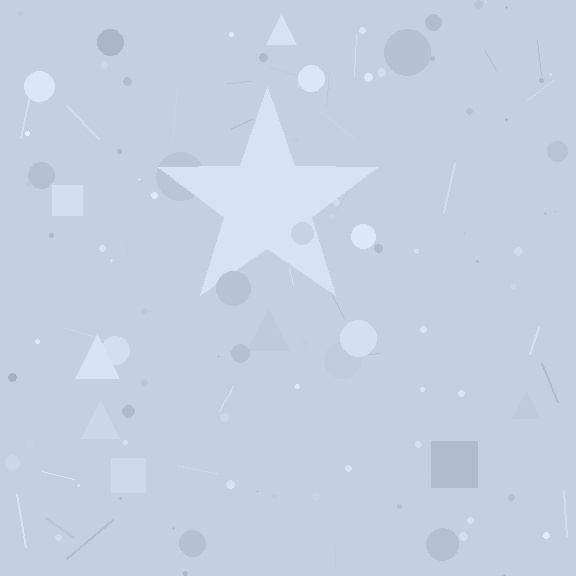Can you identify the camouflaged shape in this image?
The camouflaged shape is a star.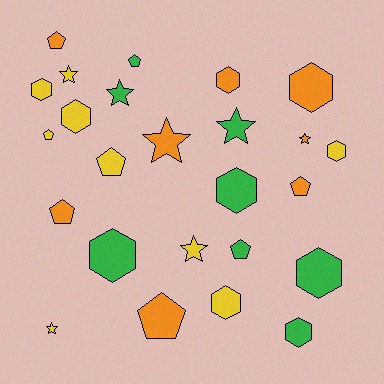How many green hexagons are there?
There are 4 green hexagons.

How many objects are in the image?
There are 25 objects.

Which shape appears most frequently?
Hexagon, with 10 objects.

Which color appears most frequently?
Yellow, with 9 objects.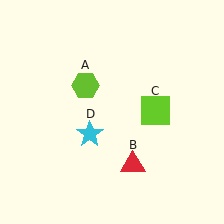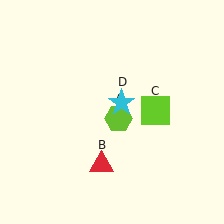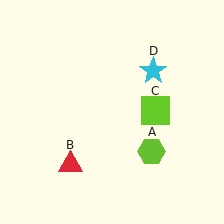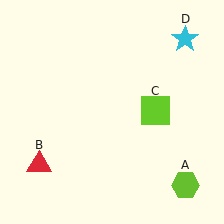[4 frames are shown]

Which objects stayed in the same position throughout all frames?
Lime square (object C) remained stationary.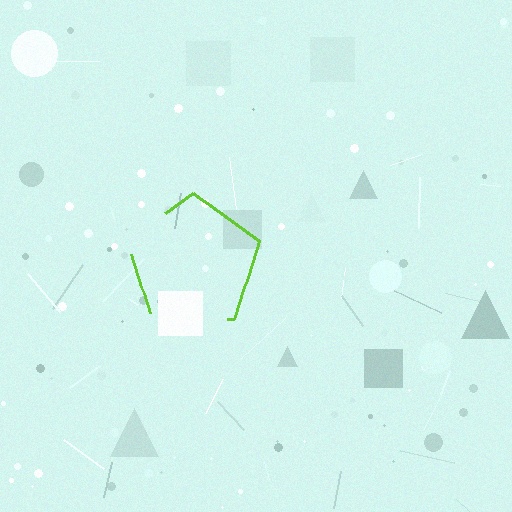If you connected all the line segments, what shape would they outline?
They would outline a pentagon.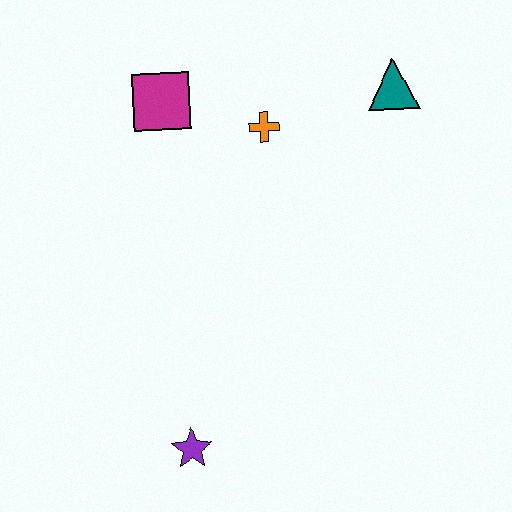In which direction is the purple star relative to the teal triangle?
The purple star is below the teal triangle.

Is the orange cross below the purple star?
No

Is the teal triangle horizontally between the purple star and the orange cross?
No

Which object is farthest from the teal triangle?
The purple star is farthest from the teal triangle.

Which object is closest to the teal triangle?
The orange cross is closest to the teal triangle.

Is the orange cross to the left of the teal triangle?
Yes